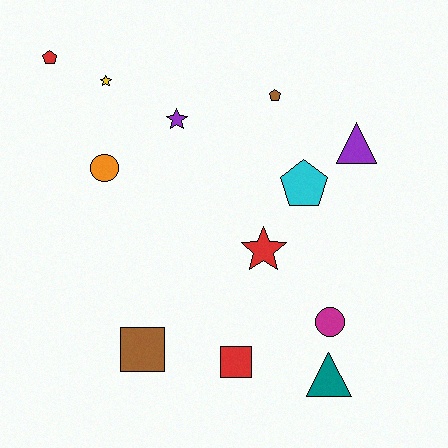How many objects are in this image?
There are 12 objects.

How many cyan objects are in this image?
There is 1 cyan object.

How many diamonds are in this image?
There are no diamonds.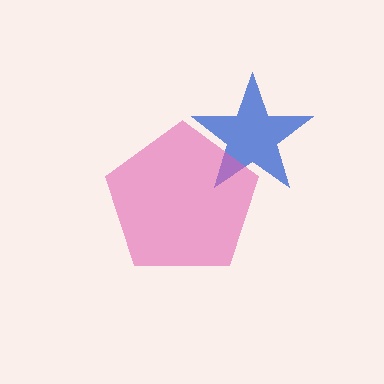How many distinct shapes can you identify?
There are 2 distinct shapes: a blue star, a pink pentagon.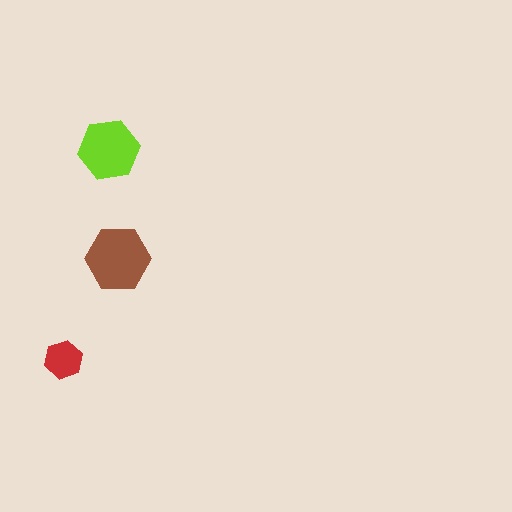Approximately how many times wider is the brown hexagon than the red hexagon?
About 1.5 times wider.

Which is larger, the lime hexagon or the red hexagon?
The lime one.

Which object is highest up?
The lime hexagon is topmost.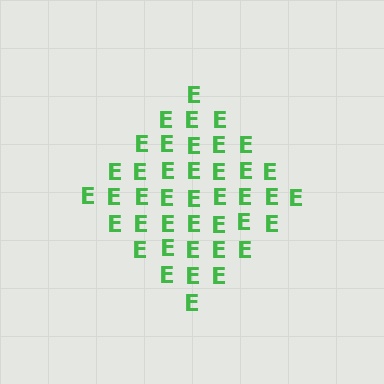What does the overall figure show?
The overall figure shows a diamond.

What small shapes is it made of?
It is made of small letter E's.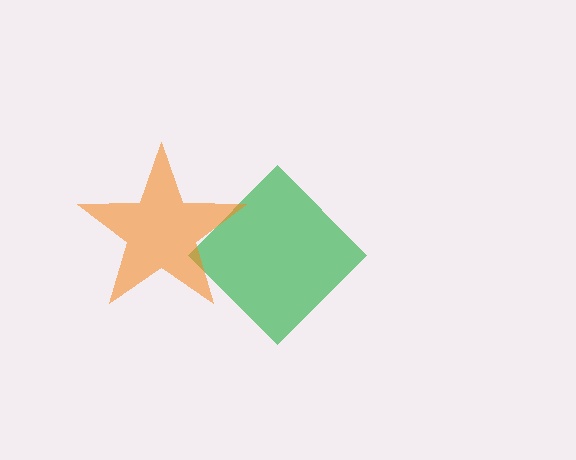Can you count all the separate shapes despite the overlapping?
Yes, there are 2 separate shapes.